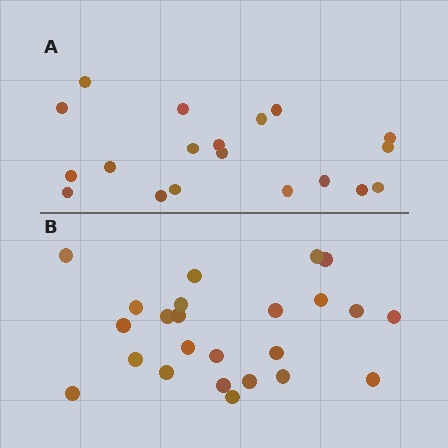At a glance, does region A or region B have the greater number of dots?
Region B (the bottom region) has more dots.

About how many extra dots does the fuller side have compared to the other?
Region B has about 5 more dots than region A.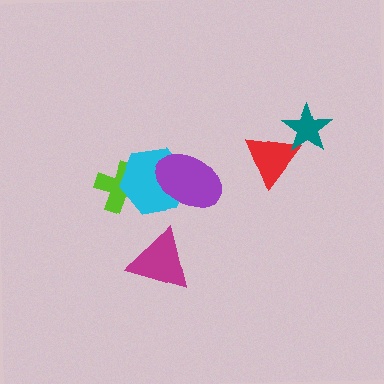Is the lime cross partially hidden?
Yes, it is partially covered by another shape.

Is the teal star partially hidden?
No, no other shape covers it.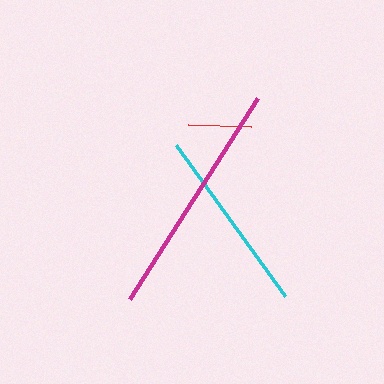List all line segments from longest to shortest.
From longest to shortest: magenta, cyan, red.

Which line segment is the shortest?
The red line is the shortest at approximately 63 pixels.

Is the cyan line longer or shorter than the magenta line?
The magenta line is longer than the cyan line.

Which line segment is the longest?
The magenta line is the longest at approximately 239 pixels.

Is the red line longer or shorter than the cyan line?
The cyan line is longer than the red line.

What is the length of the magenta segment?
The magenta segment is approximately 239 pixels long.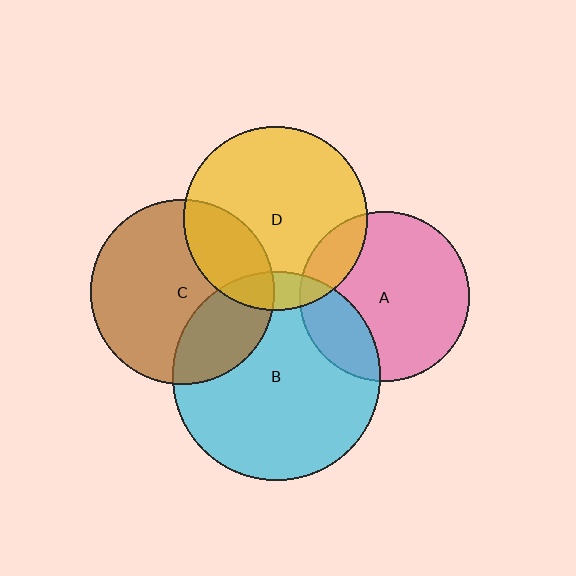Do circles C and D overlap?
Yes.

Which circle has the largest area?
Circle B (cyan).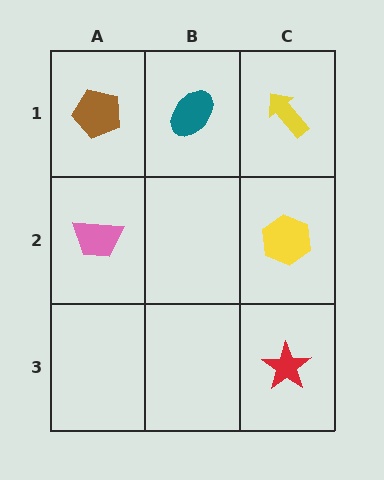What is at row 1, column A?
A brown pentagon.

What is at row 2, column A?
A pink trapezoid.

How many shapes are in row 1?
3 shapes.